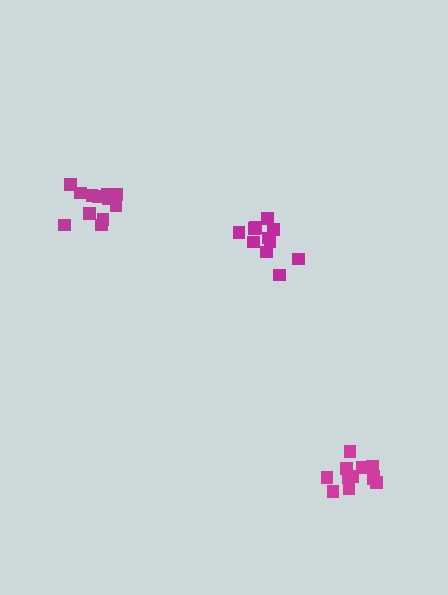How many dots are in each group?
Group 1: 11 dots, Group 2: 12 dots, Group 3: 12 dots (35 total).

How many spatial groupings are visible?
There are 3 spatial groupings.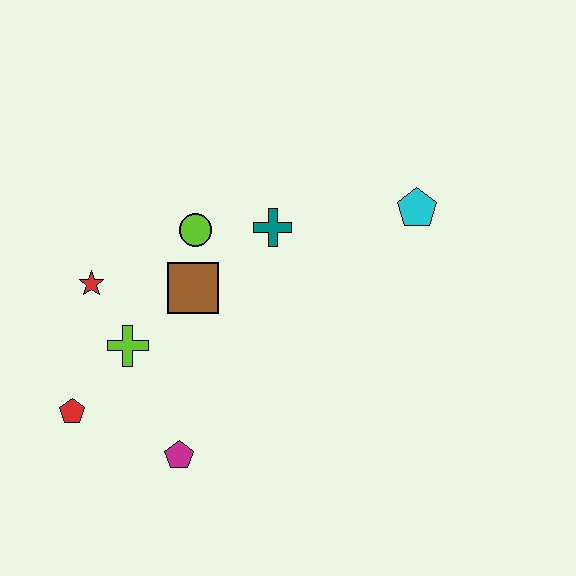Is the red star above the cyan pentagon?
No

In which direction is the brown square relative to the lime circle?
The brown square is below the lime circle.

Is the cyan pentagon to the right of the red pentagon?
Yes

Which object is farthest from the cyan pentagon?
The red pentagon is farthest from the cyan pentagon.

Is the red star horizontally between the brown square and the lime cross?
No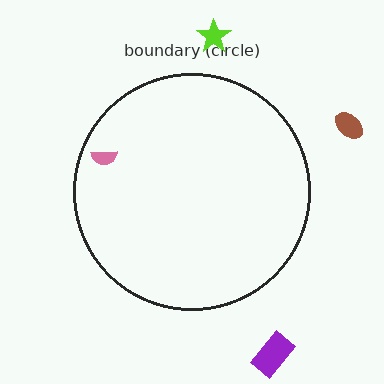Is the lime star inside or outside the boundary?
Outside.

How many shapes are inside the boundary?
1 inside, 3 outside.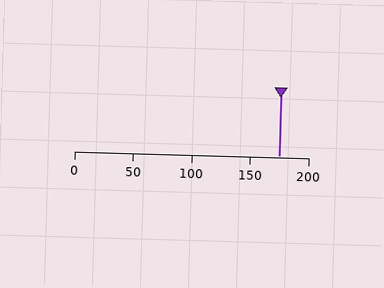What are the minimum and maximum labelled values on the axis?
The axis runs from 0 to 200.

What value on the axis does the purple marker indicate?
The marker indicates approximately 175.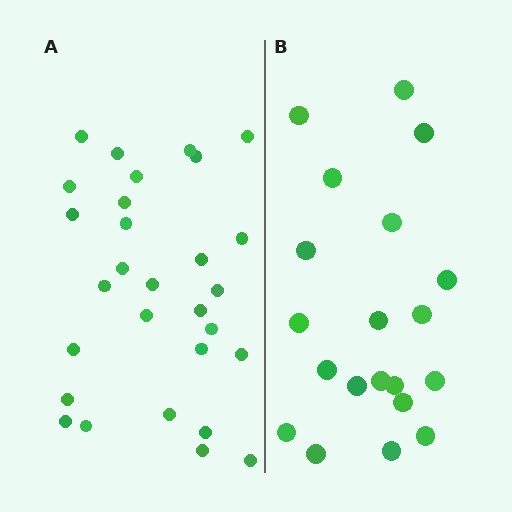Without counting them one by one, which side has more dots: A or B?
Region A (the left region) has more dots.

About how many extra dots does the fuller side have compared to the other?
Region A has roughly 8 or so more dots than region B.